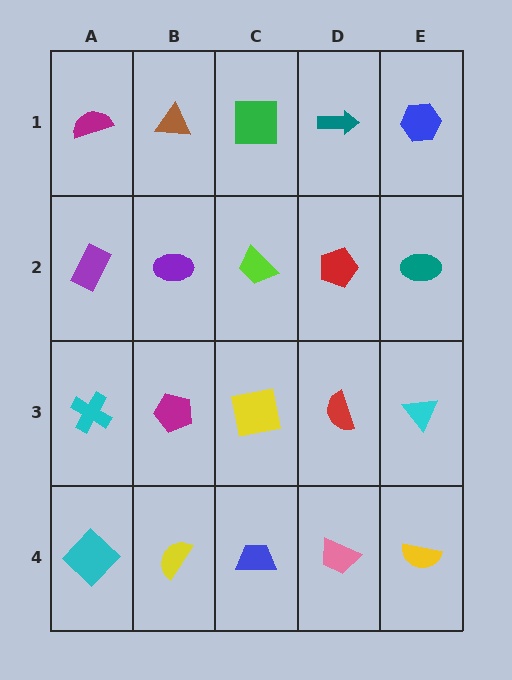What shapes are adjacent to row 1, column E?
A teal ellipse (row 2, column E), a teal arrow (row 1, column D).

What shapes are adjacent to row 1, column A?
A purple rectangle (row 2, column A), a brown triangle (row 1, column B).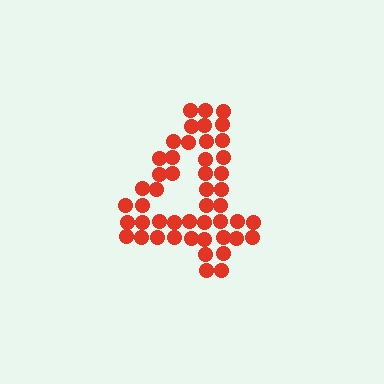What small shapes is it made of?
It is made of small circles.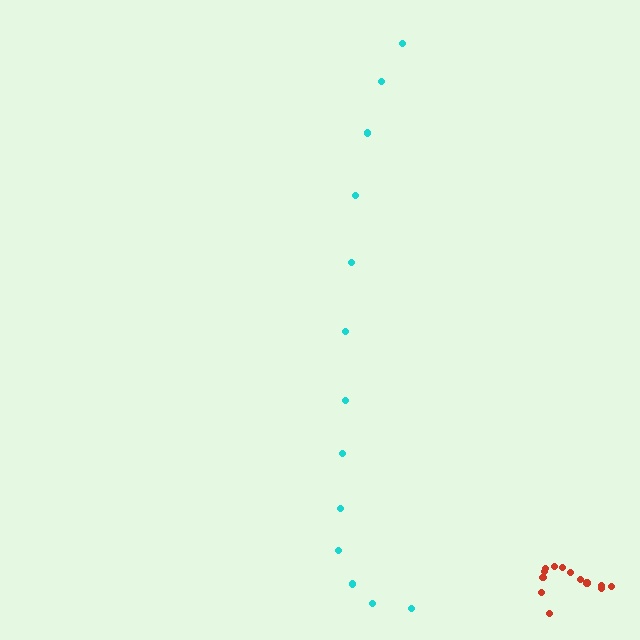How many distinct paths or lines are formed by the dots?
There are 2 distinct paths.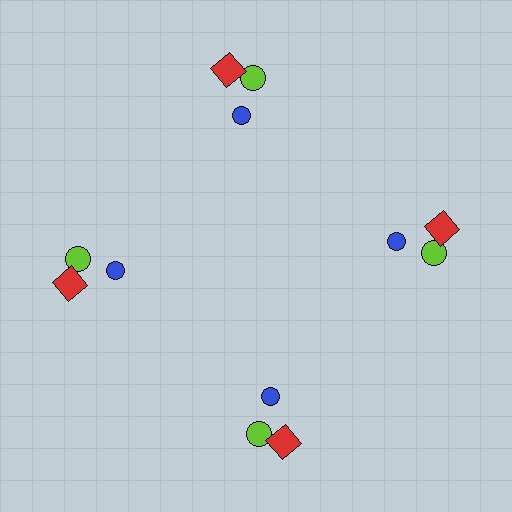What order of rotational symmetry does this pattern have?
This pattern has 4-fold rotational symmetry.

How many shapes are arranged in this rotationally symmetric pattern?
There are 12 shapes, arranged in 4 groups of 3.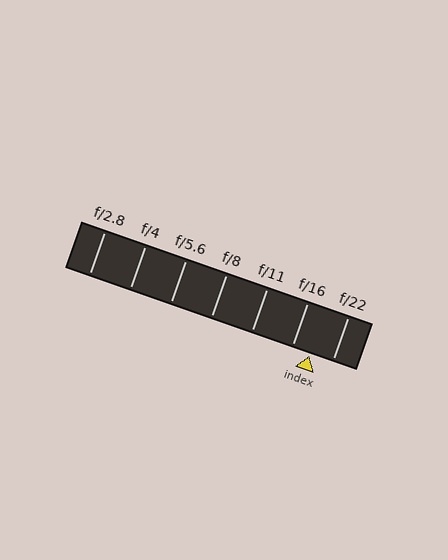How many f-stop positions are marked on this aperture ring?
There are 7 f-stop positions marked.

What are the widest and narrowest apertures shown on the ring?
The widest aperture shown is f/2.8 and the narrowest is f/22.